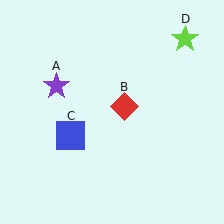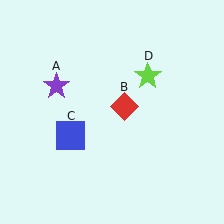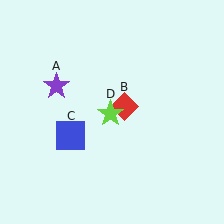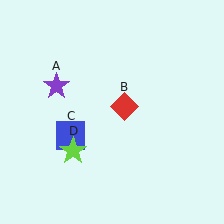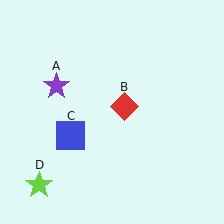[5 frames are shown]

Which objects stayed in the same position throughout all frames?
Purple star (object A) and red diamond (object B) and blue square (object C) remained stationary.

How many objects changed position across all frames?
1 object changed position: lime star (object D).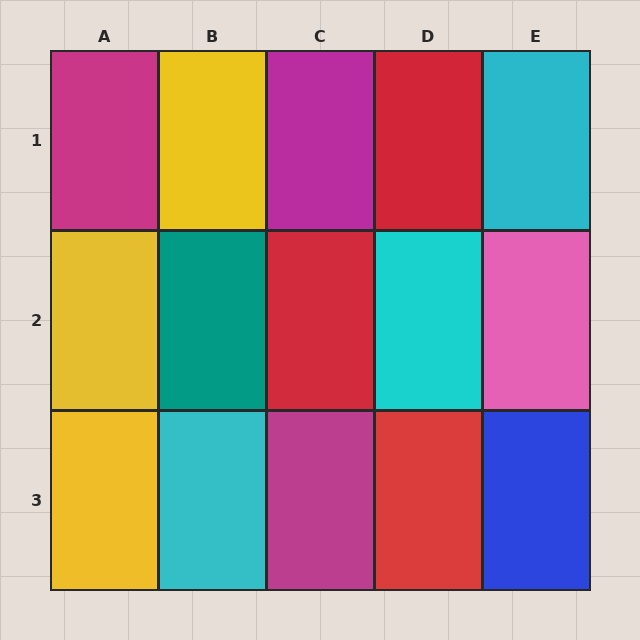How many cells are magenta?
3 cells are magenta.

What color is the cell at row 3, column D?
Red.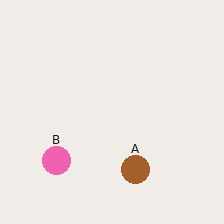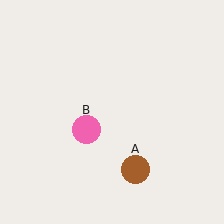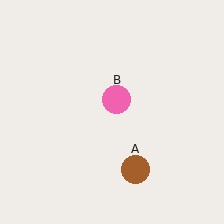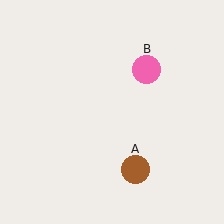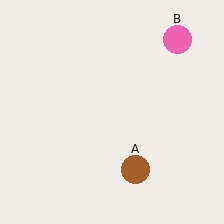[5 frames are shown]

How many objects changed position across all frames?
1 object changed position: pink circle (object B).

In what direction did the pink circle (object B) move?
The pink circle (object B) moved up and to the right.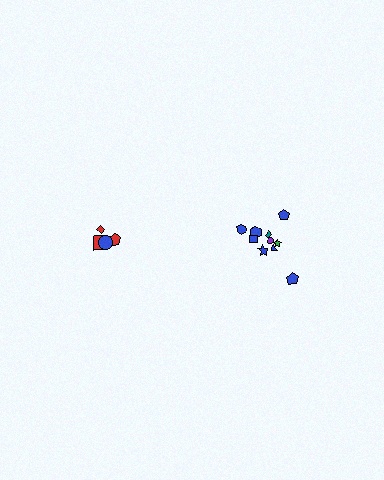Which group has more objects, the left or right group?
The right group.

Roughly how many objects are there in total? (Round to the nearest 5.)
Roughly 15 objects in total.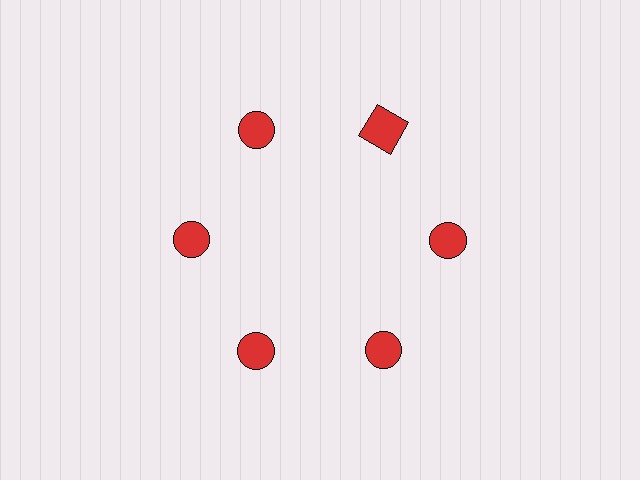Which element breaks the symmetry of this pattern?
The red square at roughly the 1 o'clock position breaks the symmetry. All other shapes are red circles.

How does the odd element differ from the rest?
It has a different shape: square instead of circle.